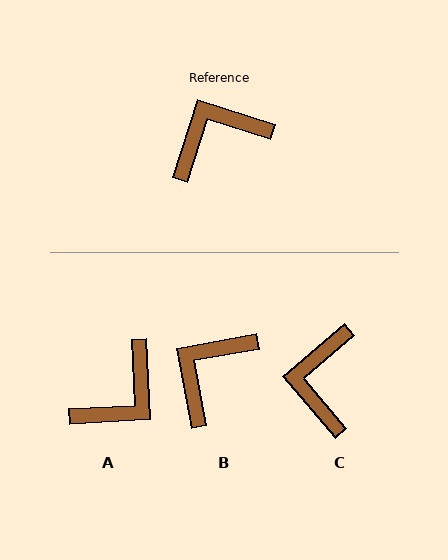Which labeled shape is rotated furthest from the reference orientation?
A, about 159 degrees away.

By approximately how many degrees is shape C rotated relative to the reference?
Approximately 58 degrees counter-clockwise.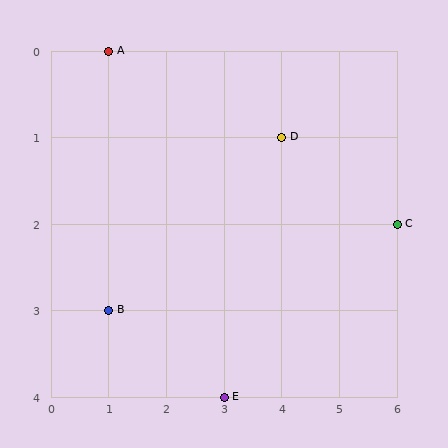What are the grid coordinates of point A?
Point A is at grid coordinates (1, 0).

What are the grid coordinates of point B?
Point B is at grid coordinates (1, 3).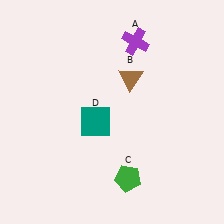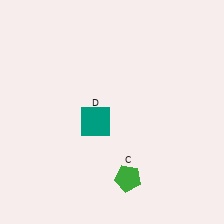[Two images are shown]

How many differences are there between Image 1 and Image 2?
There are 2 differences between the two images.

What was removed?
The purple cross (A), the brown triangle (B) were removed in Image 2.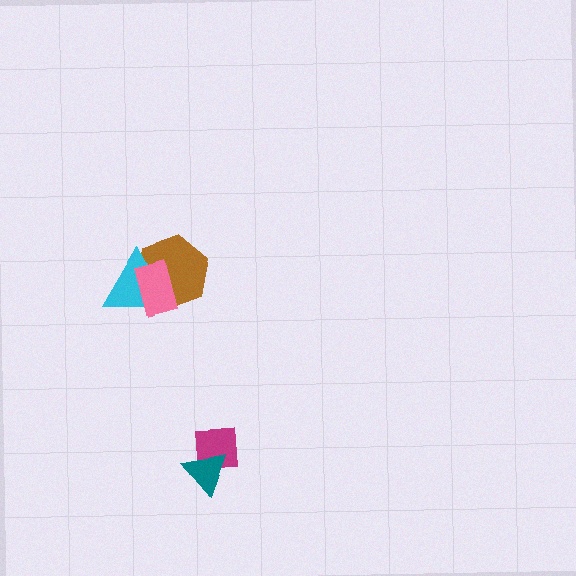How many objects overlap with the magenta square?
1 object overlaps with the magenta square.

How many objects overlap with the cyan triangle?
2 objects overlap with the cyan triangle.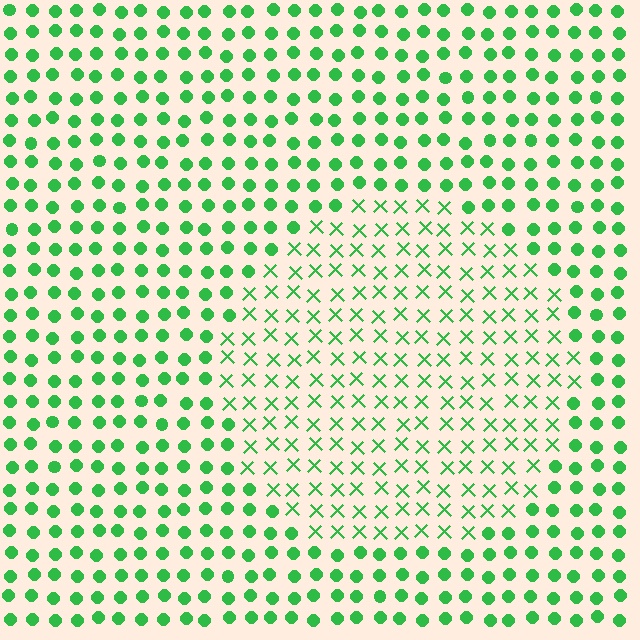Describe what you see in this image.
The image is filled with small green elements arranged in a uniform grid. A circle-shaped region contains X marks, while the surrounding area contains circles. The boundary is defined purely by the change in element shape.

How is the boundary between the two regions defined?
The boundary is defined by a change in element shape: X marks inside vs. circles outside. All elements share the same color and spacing.